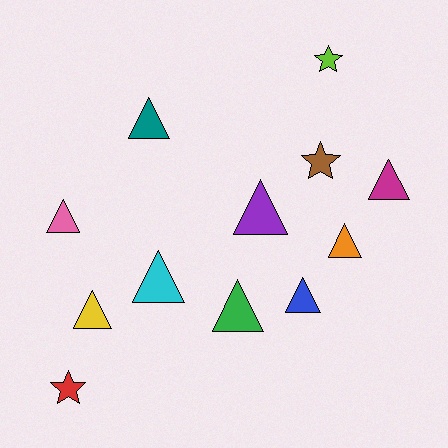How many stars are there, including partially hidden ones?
There are 3 stars.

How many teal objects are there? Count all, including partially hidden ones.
There is 1 teal object.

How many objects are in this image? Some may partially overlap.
There are 12 objects.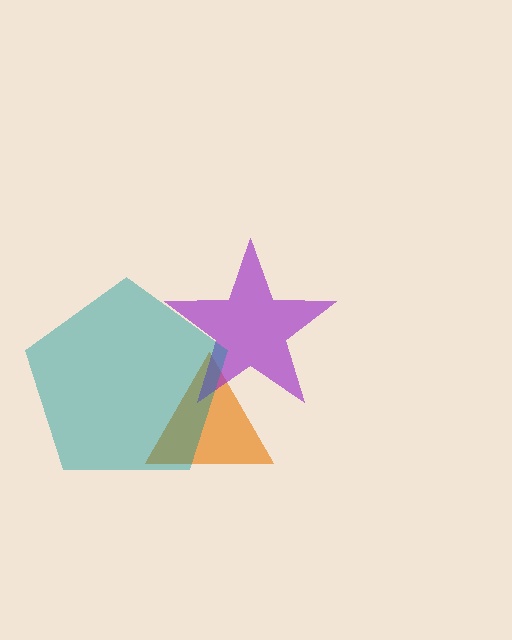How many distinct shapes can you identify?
There are 3 distinct shapes: an orange triangle, a purple star, a teal pentagon.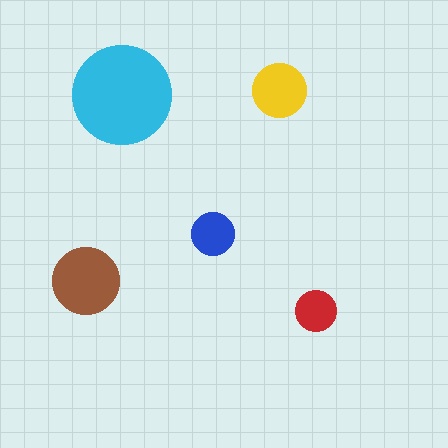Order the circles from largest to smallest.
the cyan one, the brown one, the yellow one, the blue one, the red one.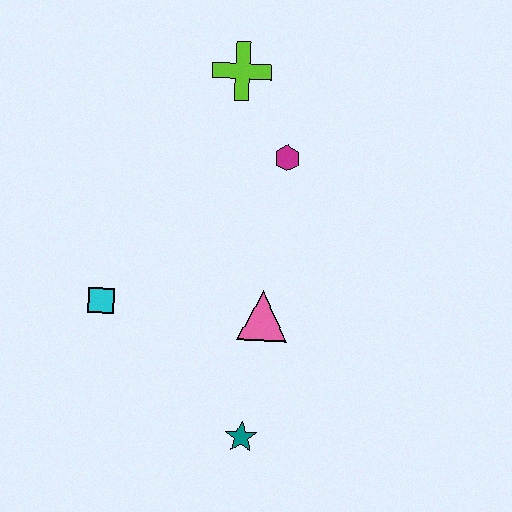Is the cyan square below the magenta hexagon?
Yes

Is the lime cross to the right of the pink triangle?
No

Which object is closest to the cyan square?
The pink triangle is closest to the cyan square.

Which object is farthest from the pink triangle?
The lime cross is farthest from the pink triangle.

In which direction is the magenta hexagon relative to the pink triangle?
The magenta hexagon is above the pink triangle.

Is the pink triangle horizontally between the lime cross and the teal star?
No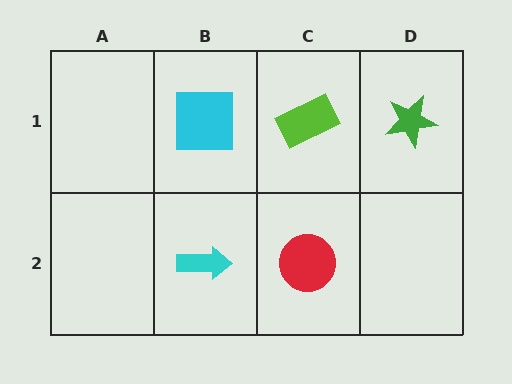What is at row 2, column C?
A red circle.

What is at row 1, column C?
A lime rectangle.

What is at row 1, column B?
A cyan square.